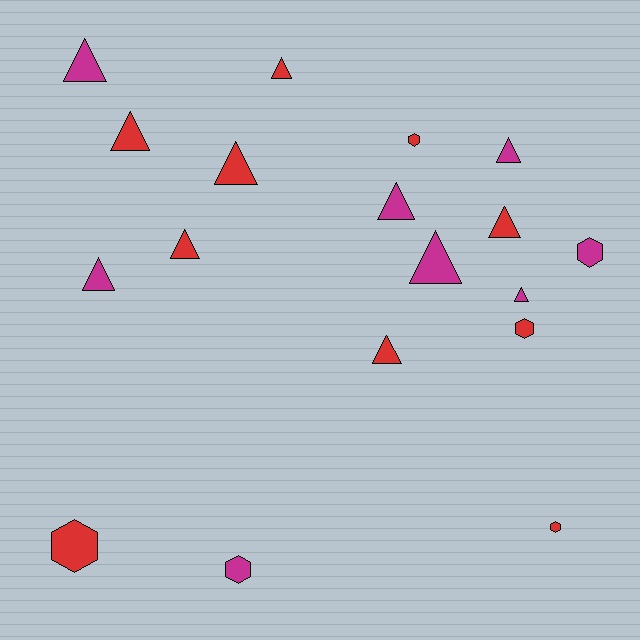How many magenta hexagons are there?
There are 2 magenta hexagons.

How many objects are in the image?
There are 18 objects.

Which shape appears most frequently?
Triangle, with 12 objects.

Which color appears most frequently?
Red, with 10 objects.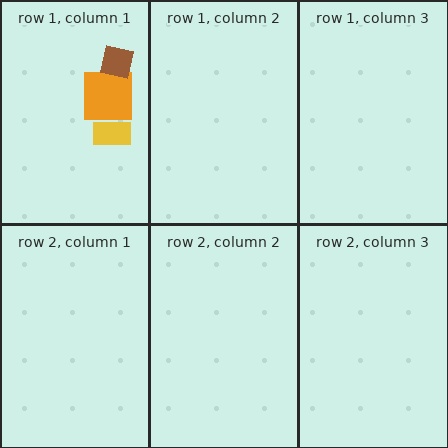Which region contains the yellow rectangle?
The row 1, column 1 region.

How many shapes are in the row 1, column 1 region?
3.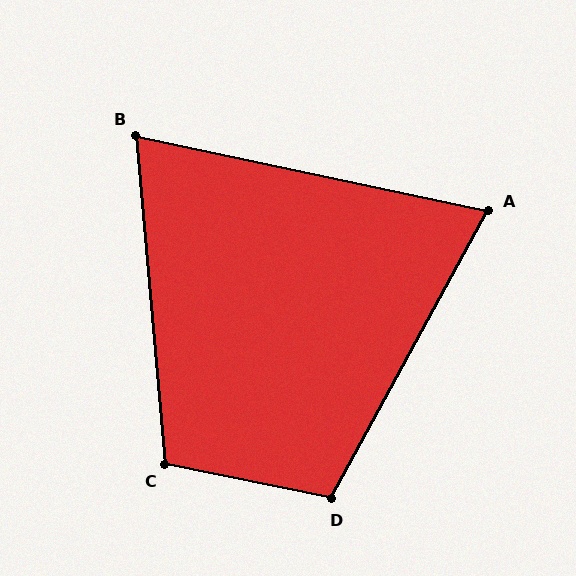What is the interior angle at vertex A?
Approximately 73 degrees (acute).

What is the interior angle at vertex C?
Approximately 107 degrees (obtuse).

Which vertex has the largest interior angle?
D, at approximately 107 degrees.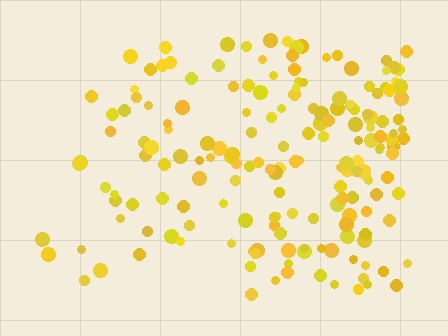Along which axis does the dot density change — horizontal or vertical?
Horizontal.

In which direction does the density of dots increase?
From left to right, with the right side densest.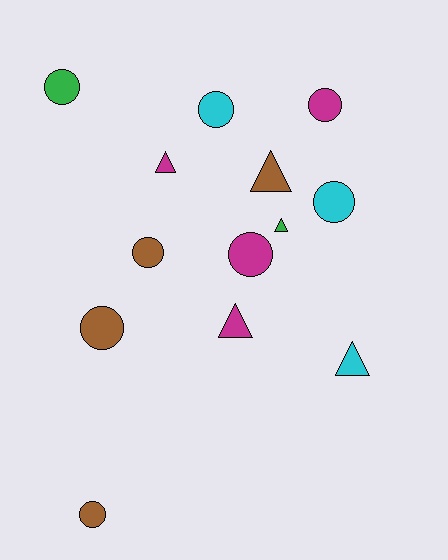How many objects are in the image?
There are 13 objects.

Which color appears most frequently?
Brown, with 4 objects.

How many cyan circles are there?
There are 2 cyan circles.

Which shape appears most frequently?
Circle, with 8 objects.